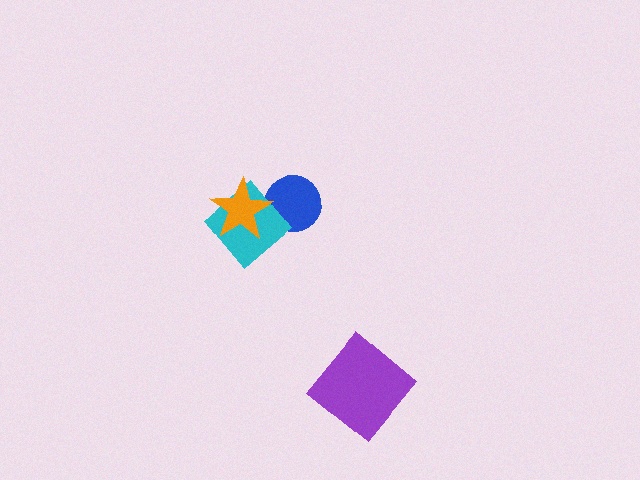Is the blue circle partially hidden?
Yes, it is partially covered by another shape.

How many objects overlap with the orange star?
2 objects overlap with the orange star.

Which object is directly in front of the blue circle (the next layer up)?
The cyan diamond is directly in front of the blue circle.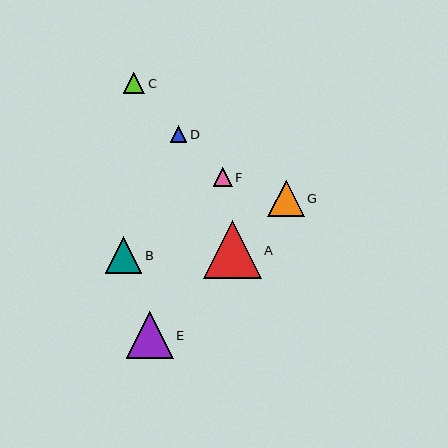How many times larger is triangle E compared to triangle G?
Triangle E is approximately 1.3 times the size of triangle G.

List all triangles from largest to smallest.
From largest to smallest: A, E, B, G, C, F, D.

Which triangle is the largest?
Triangle A is the largest with a size of approximately 58 pixels.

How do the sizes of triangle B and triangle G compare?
Triangle B and triangle G are approximately the same size.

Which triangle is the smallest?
Triangle D is the smallest with a size of approximately 16 pixels.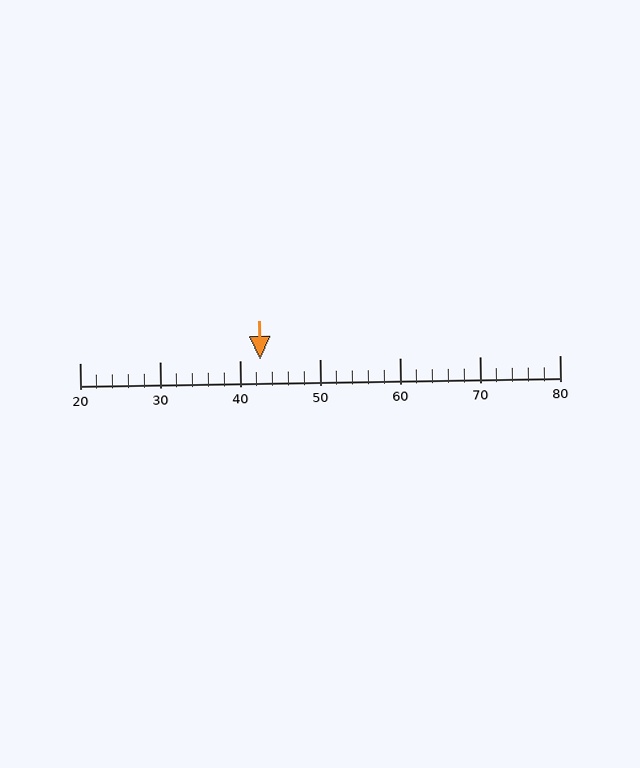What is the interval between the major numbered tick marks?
The major tick marks are spaced 10 units apart.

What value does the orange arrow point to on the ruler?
The orange arrow points to approximately 42.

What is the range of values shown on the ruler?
The ruler shows values from 20 to 80.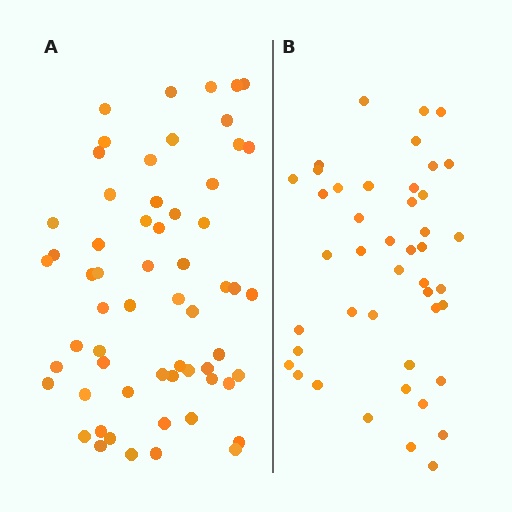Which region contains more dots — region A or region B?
Region A (the left region) has more dots.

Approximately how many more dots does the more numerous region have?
Region A has approximately 15 more dots than region B.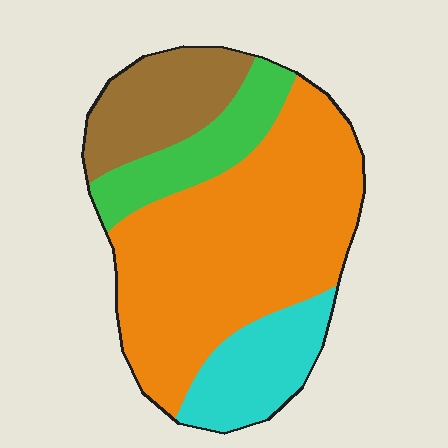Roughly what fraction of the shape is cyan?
Cyan covers 15% of the shape.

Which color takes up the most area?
Orange, at roughly 55%.